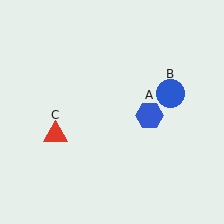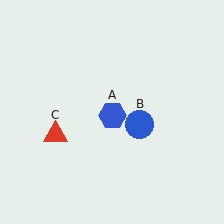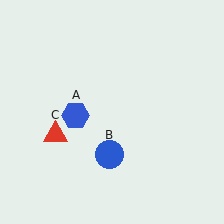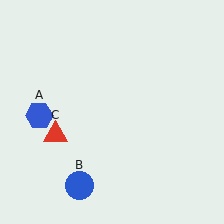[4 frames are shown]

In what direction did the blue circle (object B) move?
The blue circle (object B) moved down and to the left.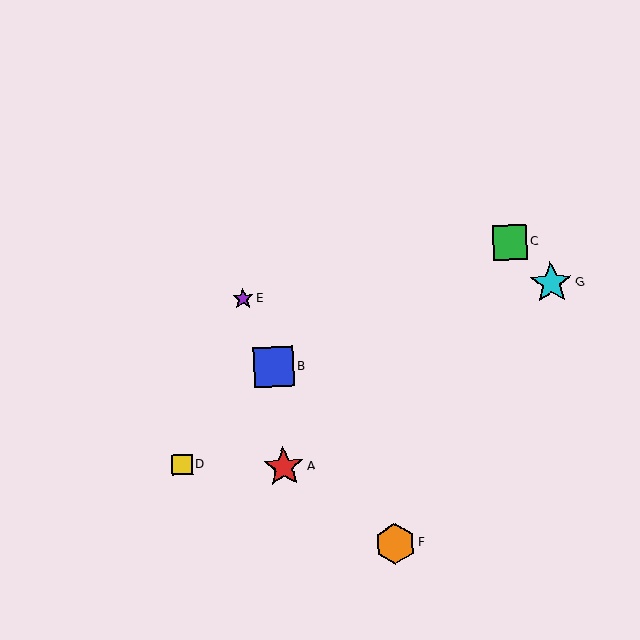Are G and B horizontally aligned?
No, G is at y≈283 and B is at y≈367.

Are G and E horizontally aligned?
Yes, both are at y≈283.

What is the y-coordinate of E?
Object E is at y≈298.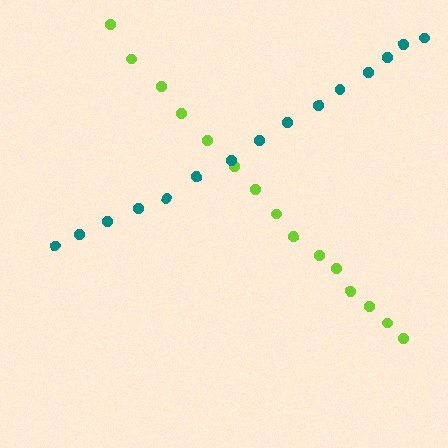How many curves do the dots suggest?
There are 2 distinct paths.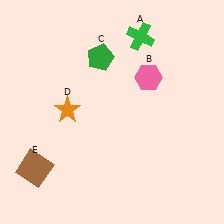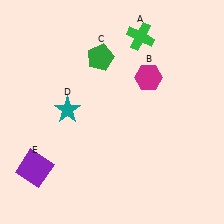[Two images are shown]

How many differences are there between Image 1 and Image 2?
There are 3 differences between the two images.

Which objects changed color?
B changed from pink to magenta. D changed from orange to teal. E changed from brown to purple.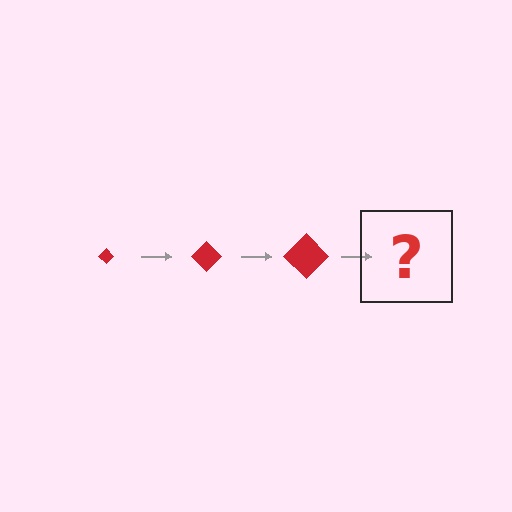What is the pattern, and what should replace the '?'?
The pattern is that the diamond gets progressively larger each step. The '?' should be a red diamond, larger than the previous one.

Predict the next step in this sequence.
The next step is a red diamond, larger than the previous one.